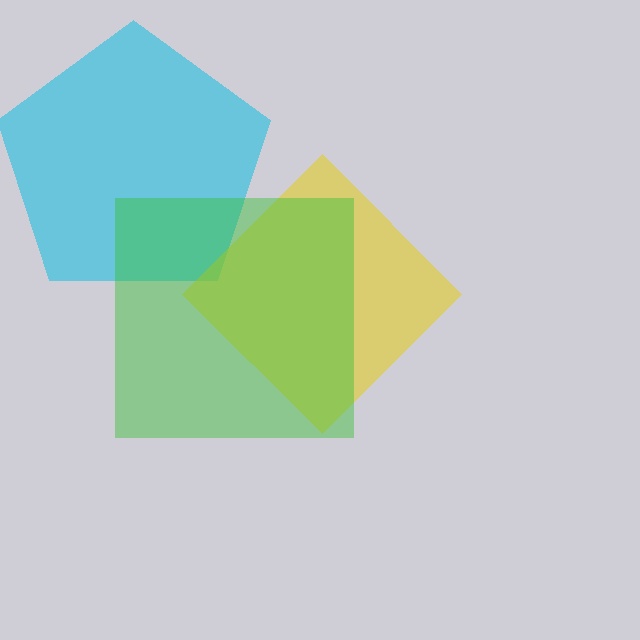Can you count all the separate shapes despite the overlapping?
Yes, there are 3 separate shapes.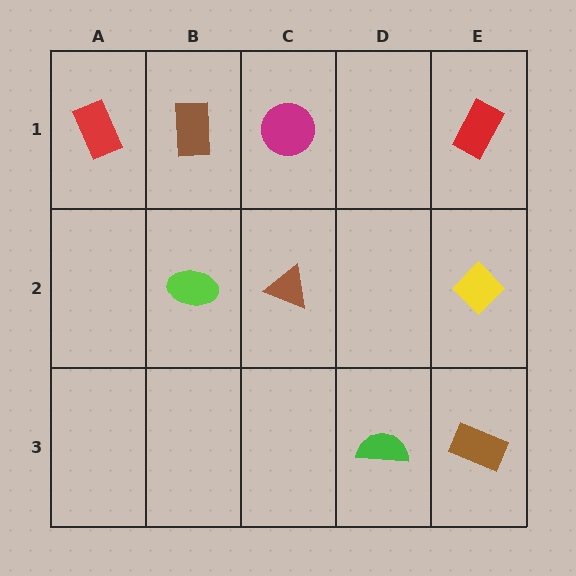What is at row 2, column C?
A brown triangle.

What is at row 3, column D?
A green semicircle.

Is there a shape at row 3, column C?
No, that cell is empty.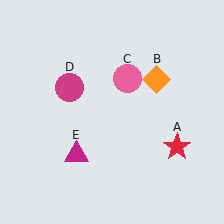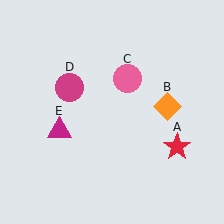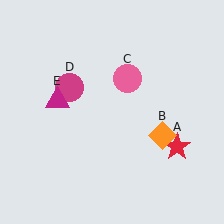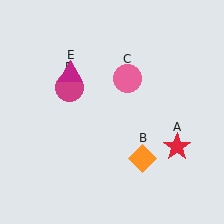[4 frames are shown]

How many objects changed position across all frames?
2 objects changed position: orange diamond (object B), magenta triangle (object E).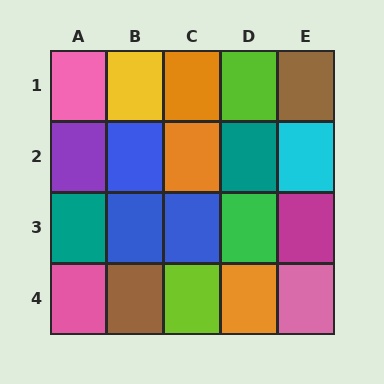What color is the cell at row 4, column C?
Lime.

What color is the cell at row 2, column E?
Cyan.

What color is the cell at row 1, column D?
Lime.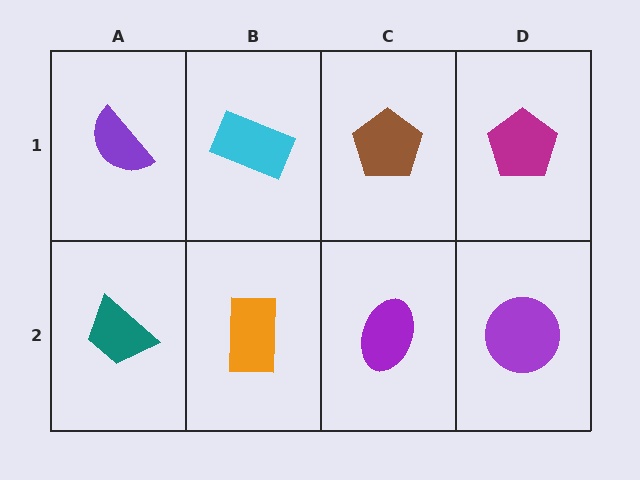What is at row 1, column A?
A purple semicircle.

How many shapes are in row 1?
4 shapes.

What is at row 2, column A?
A teal trapezoid.